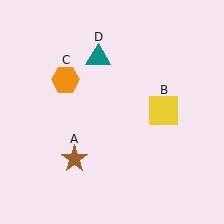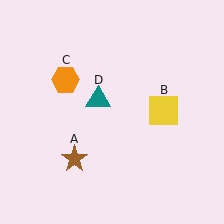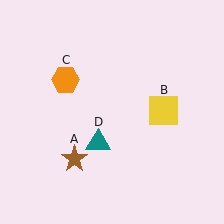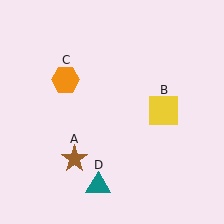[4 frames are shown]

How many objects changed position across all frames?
1 object changed position: teal triangle (object D).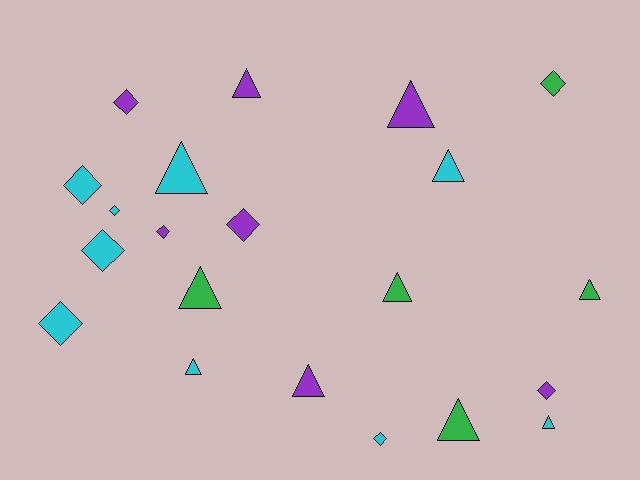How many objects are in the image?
There are 21 objects.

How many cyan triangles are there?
There are 4 cyan triangles.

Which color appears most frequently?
Cyan, with 9 objects.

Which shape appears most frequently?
Triangle, with 11 objects.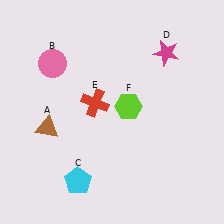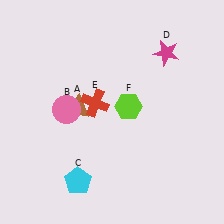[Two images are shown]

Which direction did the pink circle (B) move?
The pink circle (B) moved down.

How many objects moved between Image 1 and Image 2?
2 objects moved between the two images.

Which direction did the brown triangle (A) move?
The brown triangle (A) moved right.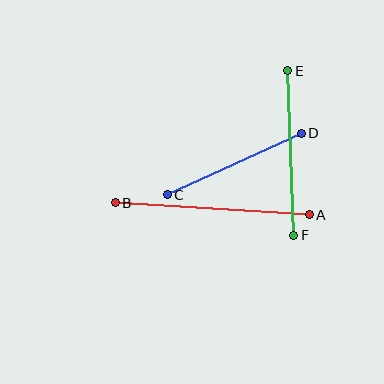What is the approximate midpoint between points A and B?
The midpoint is at approximately (212, 209) pixels.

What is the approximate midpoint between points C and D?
The midpoint is at approximately (234, 164) pixels.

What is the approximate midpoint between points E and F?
The midpoint is at approximately (291, 153) pixels.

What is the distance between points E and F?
The distance is approximately 165 pixels.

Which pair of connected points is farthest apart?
Points A and B are farthest apart.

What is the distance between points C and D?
The distance is approximately 147 pixels.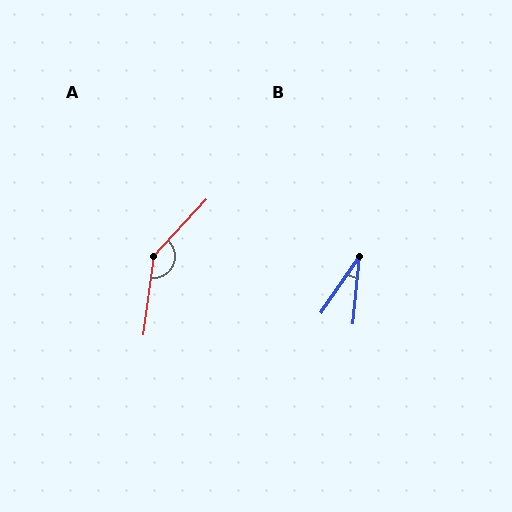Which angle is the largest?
A, at approximately 145 degrees.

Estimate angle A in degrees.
Approximately 145 degrees.